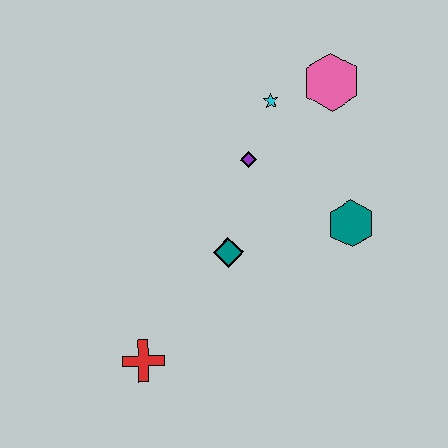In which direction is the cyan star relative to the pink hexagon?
The cyan star is to the left of the pink hexagon.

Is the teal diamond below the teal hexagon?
Yes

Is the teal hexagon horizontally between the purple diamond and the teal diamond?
No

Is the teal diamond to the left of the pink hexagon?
Yes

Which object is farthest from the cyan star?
The red cross is farthest from the cyan star.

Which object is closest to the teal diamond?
The purple diamond is closest to the teal diamond.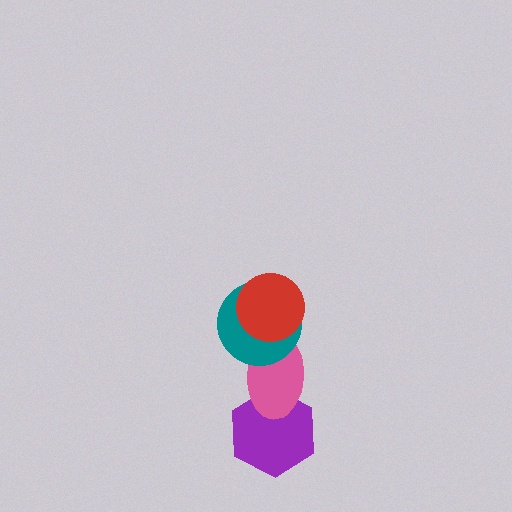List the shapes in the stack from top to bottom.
From top to bottom: the red circle, the teal circle, the pink ellipse, the purple hexagon.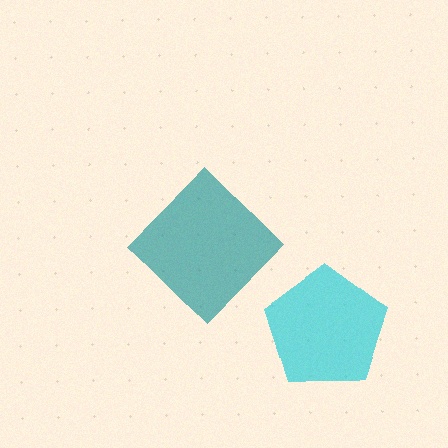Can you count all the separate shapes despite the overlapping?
Yes, there are 2 separate shapes.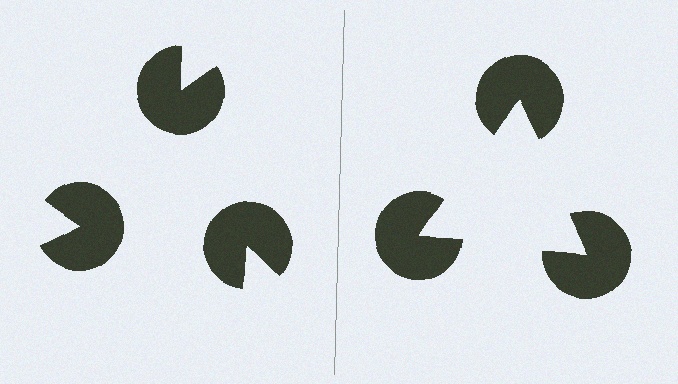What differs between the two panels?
The pac-man discs are positioned identically on both sides; only the wedge orientations differ. On the right they align to a triangle; on the left they are misaligned.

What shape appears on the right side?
An illusory triangle.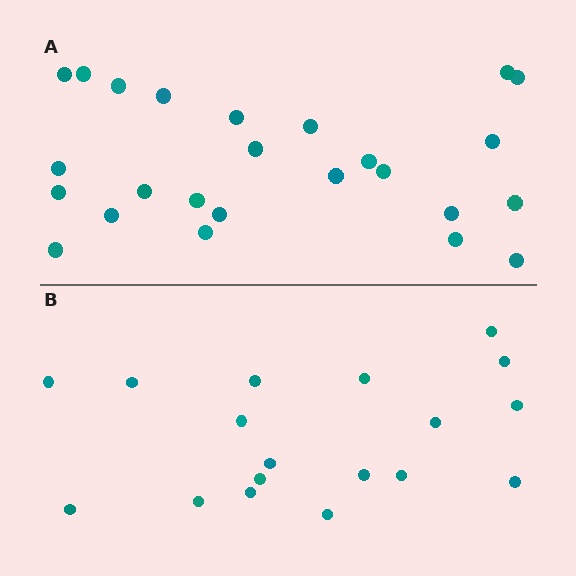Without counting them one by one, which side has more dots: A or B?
Region A (the top region) has more dots.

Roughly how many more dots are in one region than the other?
Region A has roughly 8 or so more dots than region B.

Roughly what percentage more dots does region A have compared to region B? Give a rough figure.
About 40% more.